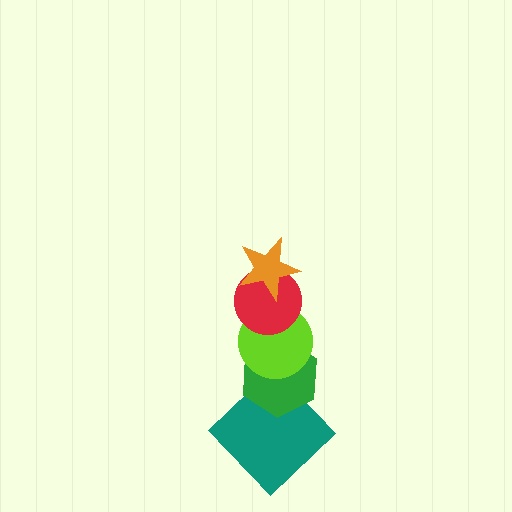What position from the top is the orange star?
The orange star is 1st from the top.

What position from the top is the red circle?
The red circle is 2nd from the top.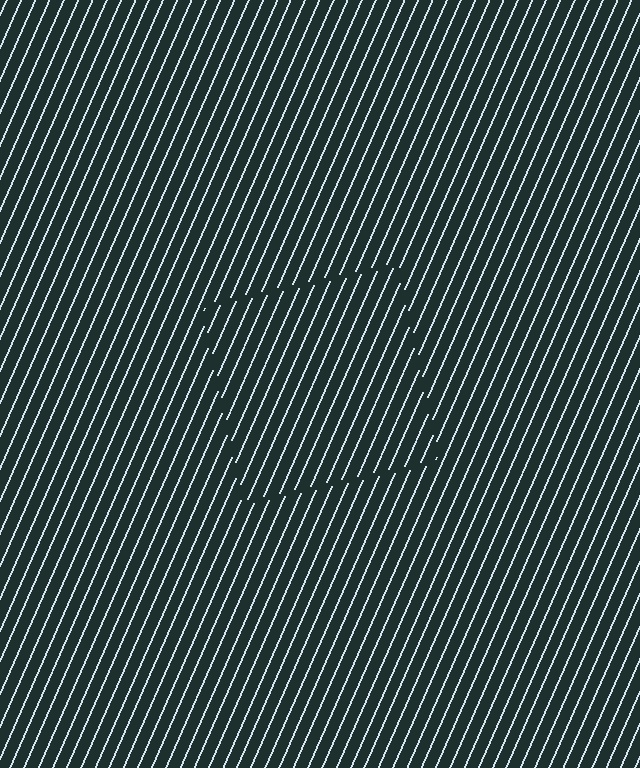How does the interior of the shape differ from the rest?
The interior of the shape contains the same grating, shifted by half a period — the contour is defined by the phase discontinuity where line-ends from the inner and outer gratings abut.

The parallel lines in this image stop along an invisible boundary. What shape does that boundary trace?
An illusory square. The interior of the shape contains the same grating, shifted by half a period — the contour is defined by the phase discontinuity where line-ends from the inner and outer gratings abut.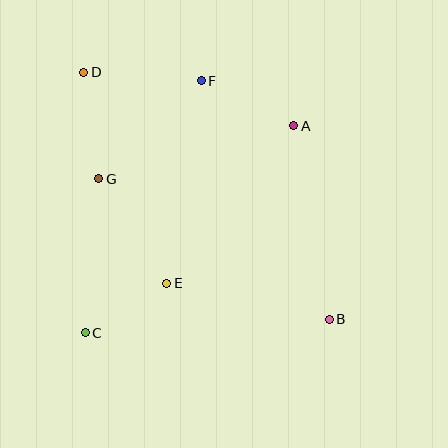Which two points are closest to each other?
Points C and E are closest to each other.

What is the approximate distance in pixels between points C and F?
The distance between C and F is approximately 278 pixels.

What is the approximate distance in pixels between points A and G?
The distance between A and G is approximately 202 pixels.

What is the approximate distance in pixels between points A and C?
The distance between A and C is approximately 294 pixels.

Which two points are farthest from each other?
Points B and D are farthest from each other.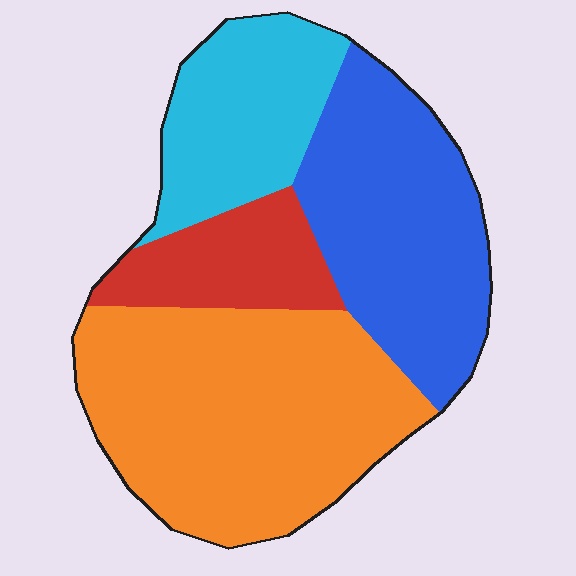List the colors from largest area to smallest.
From largest to smallest: orange, blue, cyan, red.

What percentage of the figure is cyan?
Cyan covers roughly 20% of the figure.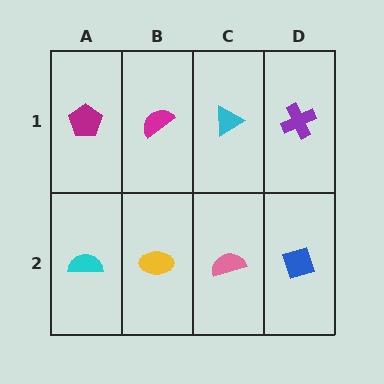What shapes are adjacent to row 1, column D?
A blue diamond (row 2, column D), a cyan triangle (row 1, column C).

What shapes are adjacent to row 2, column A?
A magenta pentagon (row 1, column A), a yellow ellipse (row 2, column B).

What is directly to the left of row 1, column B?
A magenta pentagon.